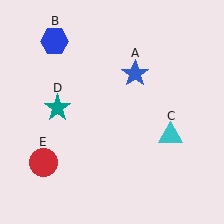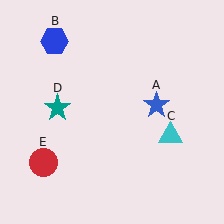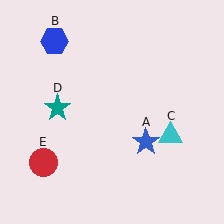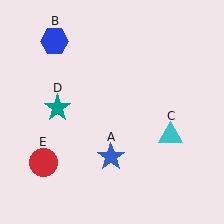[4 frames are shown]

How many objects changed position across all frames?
1 object changed position: blue star (object A).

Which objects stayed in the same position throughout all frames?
Blue hexagon (object B) and cyan triangle (object C) and teal star (object D) and red circle (object E) remained stationary.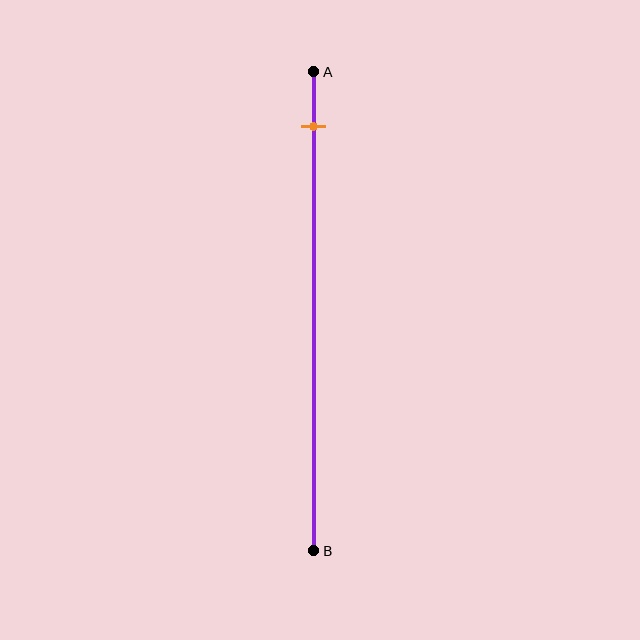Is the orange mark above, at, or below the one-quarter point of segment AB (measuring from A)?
The orange mark is above the one-quarter point of segment AB.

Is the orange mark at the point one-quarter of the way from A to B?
No, the mark is at about 10% from A, not at the 25% one-quarter point.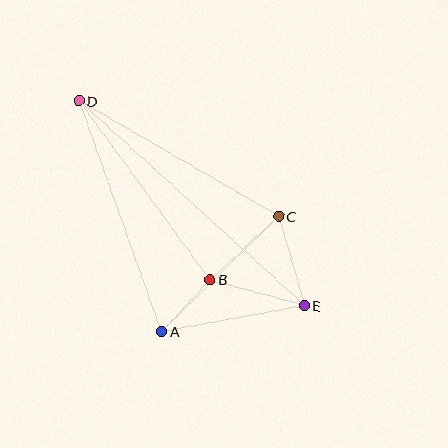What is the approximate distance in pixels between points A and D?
The distance between A and D is approximately 245 pixels.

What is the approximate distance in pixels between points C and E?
The distance between C and E is approximately 93 pixels.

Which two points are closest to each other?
Points A and B are closest to each other.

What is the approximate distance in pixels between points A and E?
The distance between A and E is approximately 145 pixels.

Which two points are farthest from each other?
Points D and E are farthest from each other.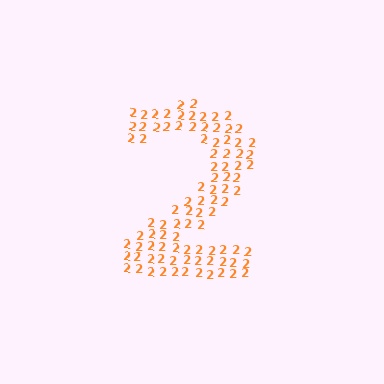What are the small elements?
The small elements are digit 2's.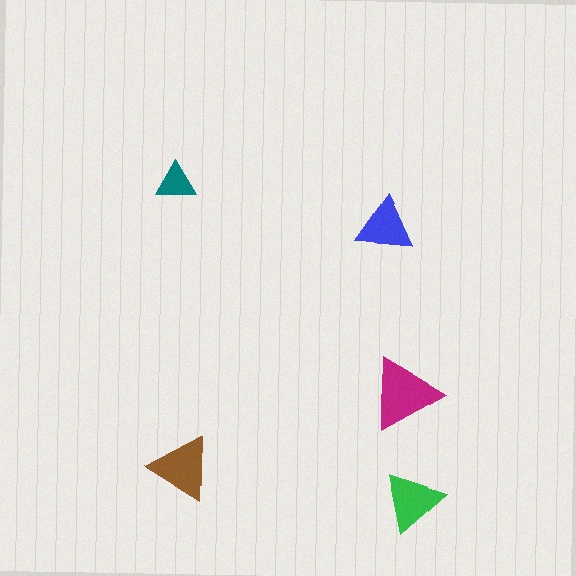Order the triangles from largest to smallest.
the magenta one, the brown one, the green one, the blue one, the teal one.